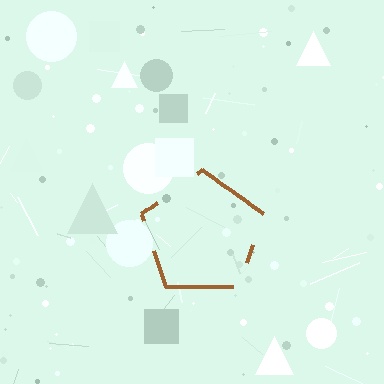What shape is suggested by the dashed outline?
The dashed outline suggests a pentagon.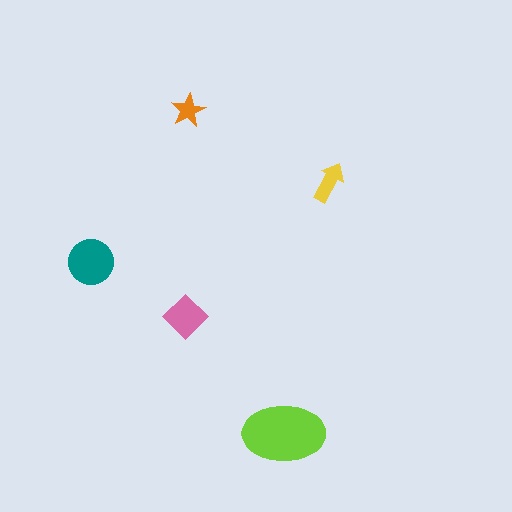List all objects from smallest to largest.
The orange star, the yellow arrow, the pink diamond, the teal circle, the lime ellipse.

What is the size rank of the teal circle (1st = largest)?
2nd.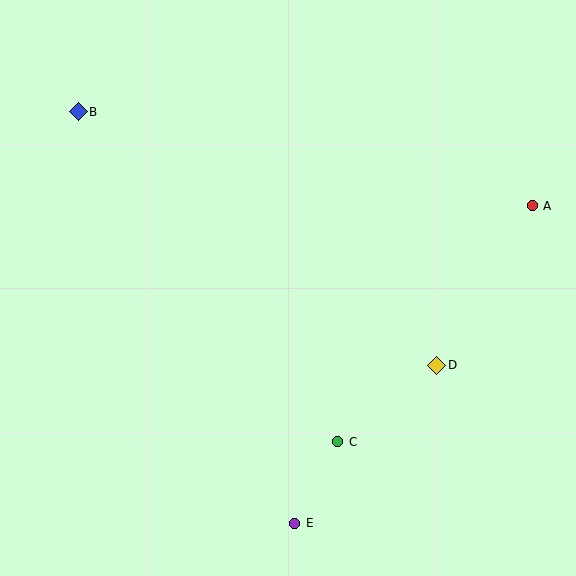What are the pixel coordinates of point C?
Point C is at (338, 442).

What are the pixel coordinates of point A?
Point A is at (532, 206).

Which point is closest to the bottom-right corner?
Point D is closest to the bottom-right corner.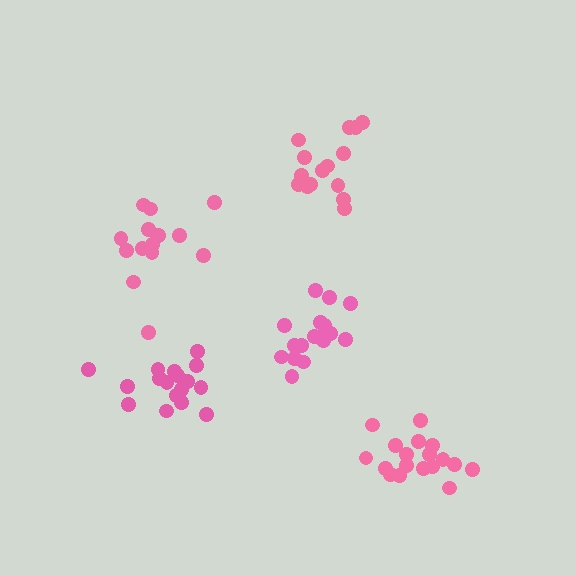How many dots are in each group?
Group 1: 17 dots, Group 2: 14 dots, Group 3: 15 dots, Group 4: 18 dots, Group 5: 18 dots (82 total).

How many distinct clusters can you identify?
There are 5 distinct clusters.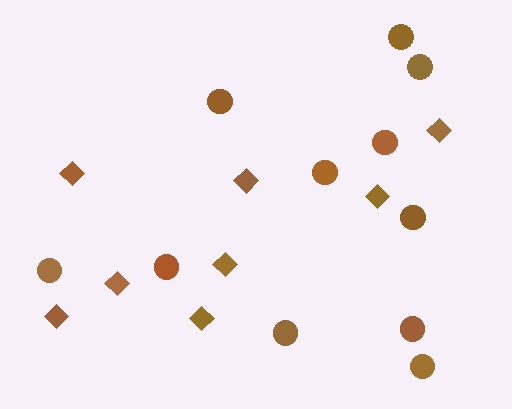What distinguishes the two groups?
There are 2 groups: one group of diamonds (8) and one group of circles (11).